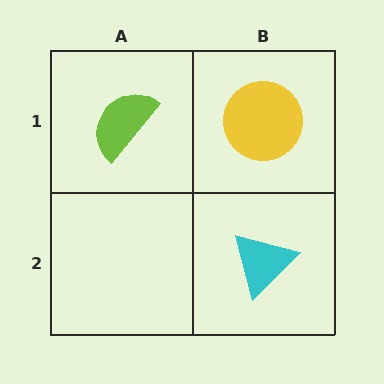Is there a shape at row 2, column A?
No, that cell is empty.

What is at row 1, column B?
A yellow circle.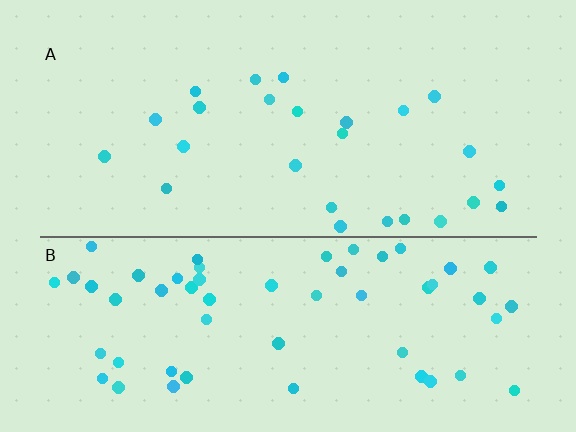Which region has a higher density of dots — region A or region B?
B (the bottom).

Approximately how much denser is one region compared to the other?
Approximately 2.3× — region B over region A.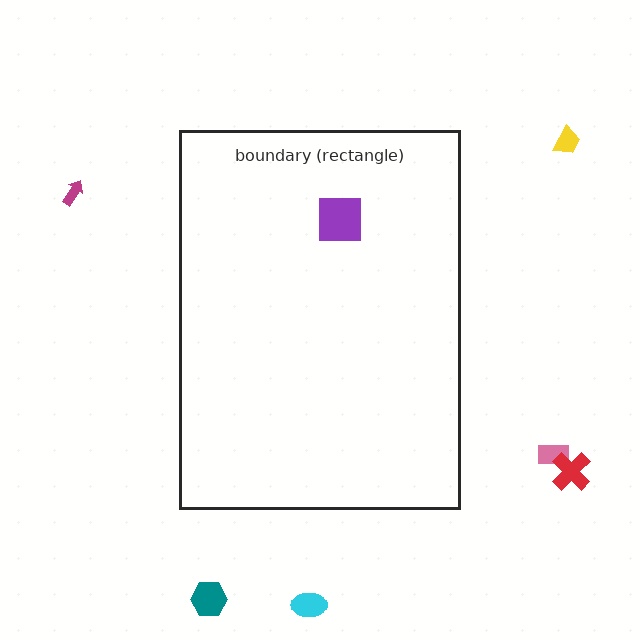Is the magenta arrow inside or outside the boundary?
Outside.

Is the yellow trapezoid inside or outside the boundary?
Outside.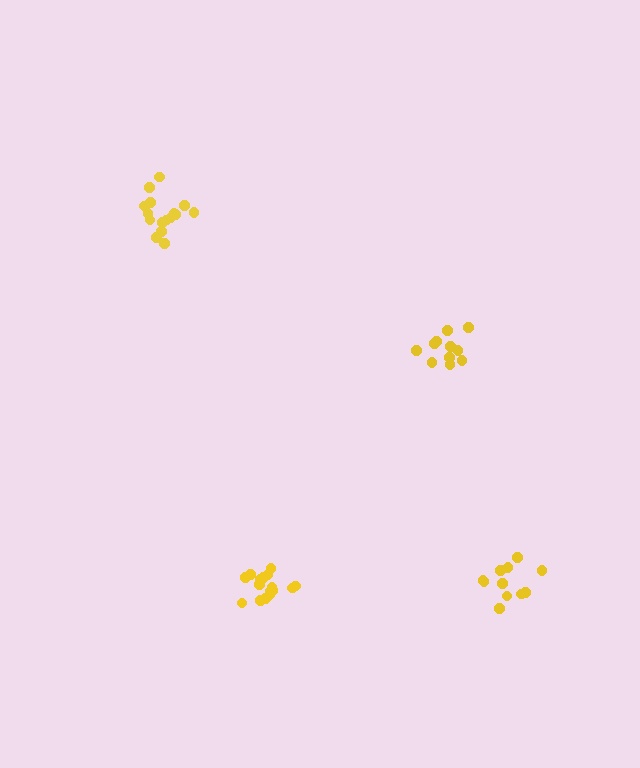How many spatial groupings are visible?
There are 4 spatial groupings.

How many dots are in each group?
Group 1: 11 dots, Group 2: 16 dots, Group 3: 16 dots, Group 4: 11 dots (54 total).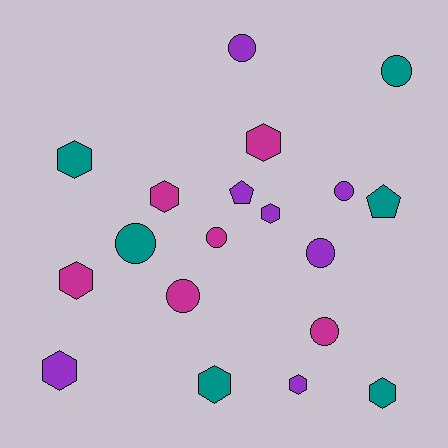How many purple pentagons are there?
There is 1 purple pentagon.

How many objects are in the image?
There are 19 objects.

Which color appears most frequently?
Purple, with 7 objects.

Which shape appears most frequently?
Hexagon, with 9 objects.